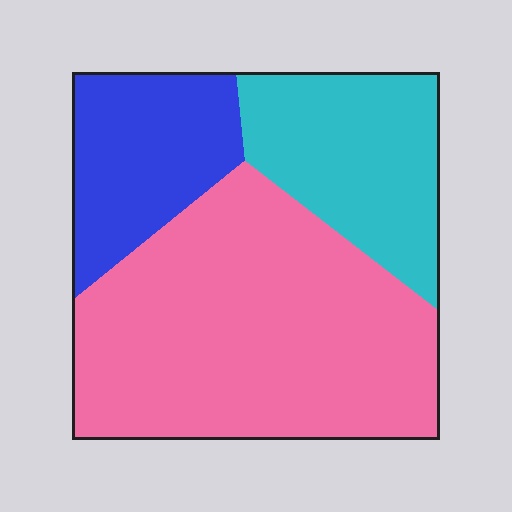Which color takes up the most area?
Pink, at roughly 55%.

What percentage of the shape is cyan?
Cyan covers 24% of the shape.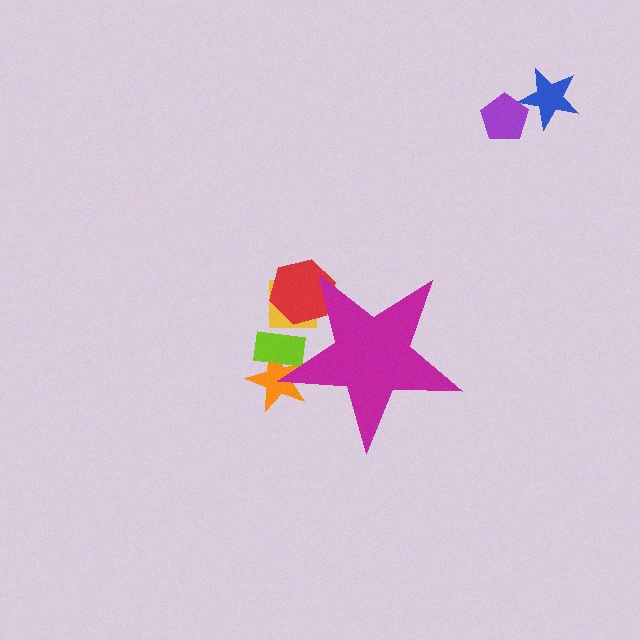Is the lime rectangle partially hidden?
Yes, the lime rectangle is partially hidden behind the magenta star.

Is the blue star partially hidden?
No, the blue star is fully visible.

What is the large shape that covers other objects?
A magenta star.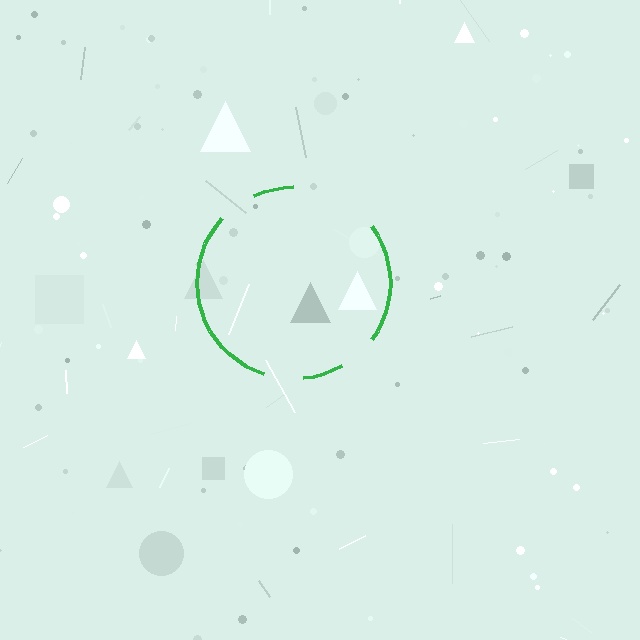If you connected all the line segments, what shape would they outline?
They would outline a circle.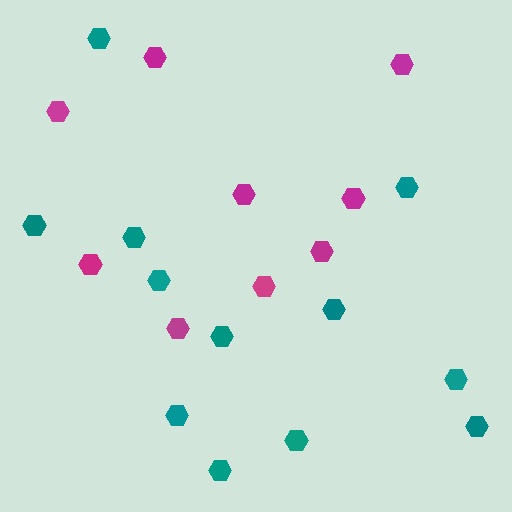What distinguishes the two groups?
There are 2 groups: one group of teal hexagons (12) and one group of magenta hexagons (9).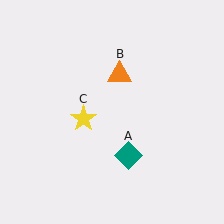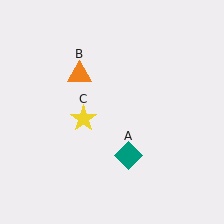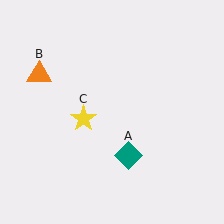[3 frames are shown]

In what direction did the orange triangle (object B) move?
The orange triangle (object B) moved left.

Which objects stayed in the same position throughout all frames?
Teal diamond (object A) and yellow star (object C) remained stationary.